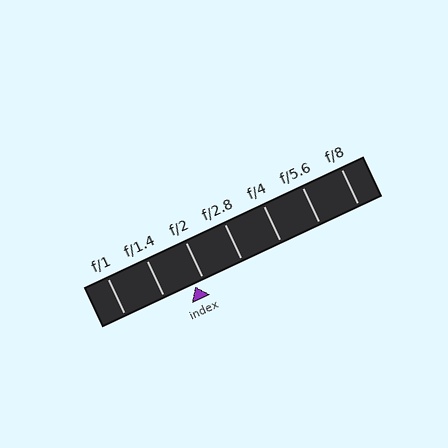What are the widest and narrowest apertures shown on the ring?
The widest aperture shown is f/1 and the narrowest is f/8.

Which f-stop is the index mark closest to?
The index mark is closest to f/2.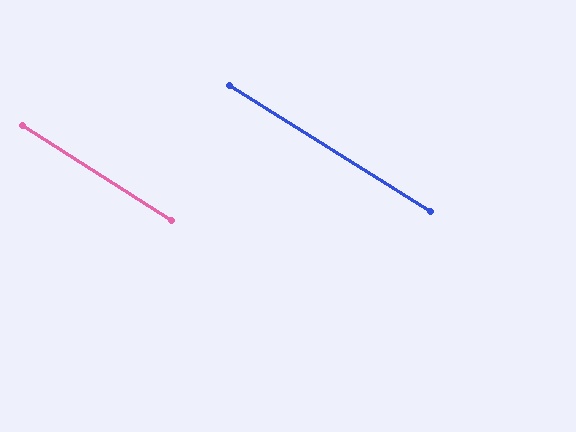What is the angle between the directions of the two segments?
Approximately 0 degrees.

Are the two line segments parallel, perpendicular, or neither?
Parallel — their directions differ by only 0.4°.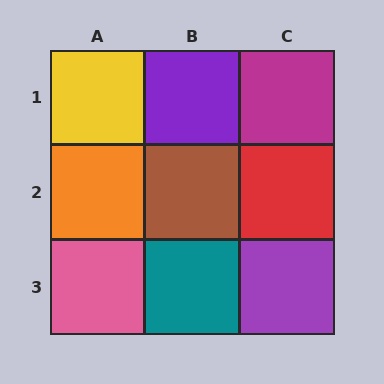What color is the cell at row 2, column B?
Brown.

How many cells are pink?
1 cell is pink.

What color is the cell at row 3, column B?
Teal.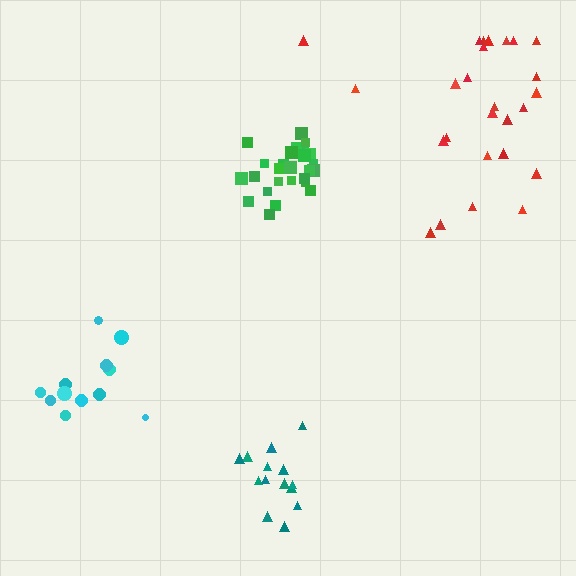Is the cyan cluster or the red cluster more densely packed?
Cyan.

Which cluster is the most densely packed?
Green.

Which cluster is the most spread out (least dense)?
Red.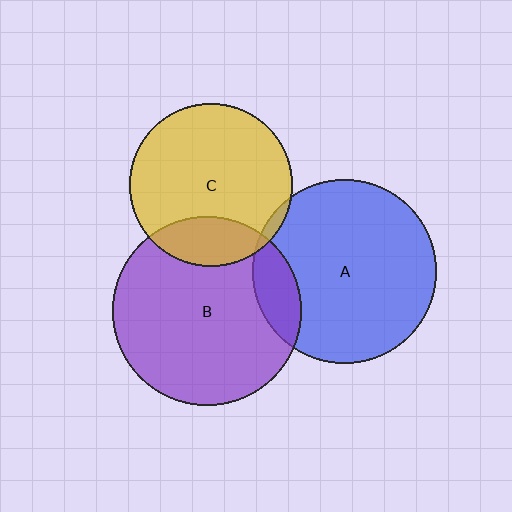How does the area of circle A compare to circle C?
Approximately 1.3 times.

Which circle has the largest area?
Circle B (purple).